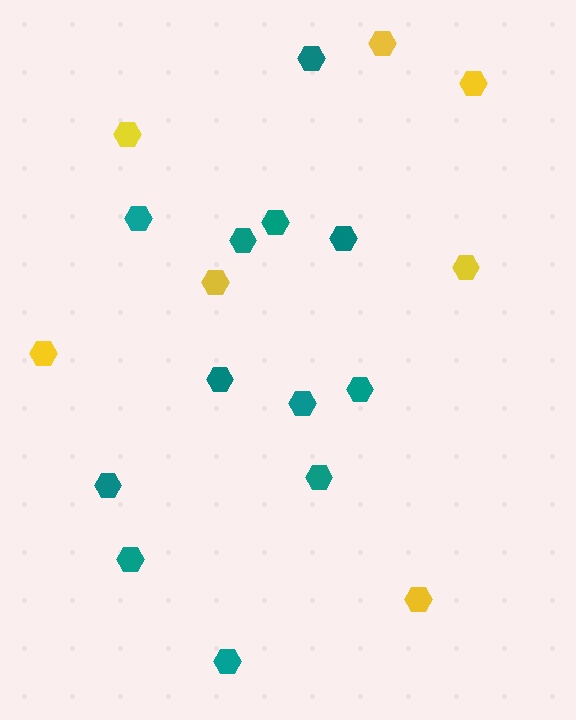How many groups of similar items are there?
There are 2 groups: one group of yellow hexagons (7) and one group of teal hexagons (12).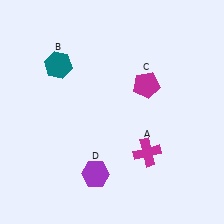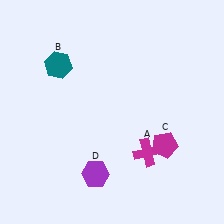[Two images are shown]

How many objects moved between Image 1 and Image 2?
1 object moved between the two images.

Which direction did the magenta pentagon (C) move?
The magenta pentagon (C) moved down.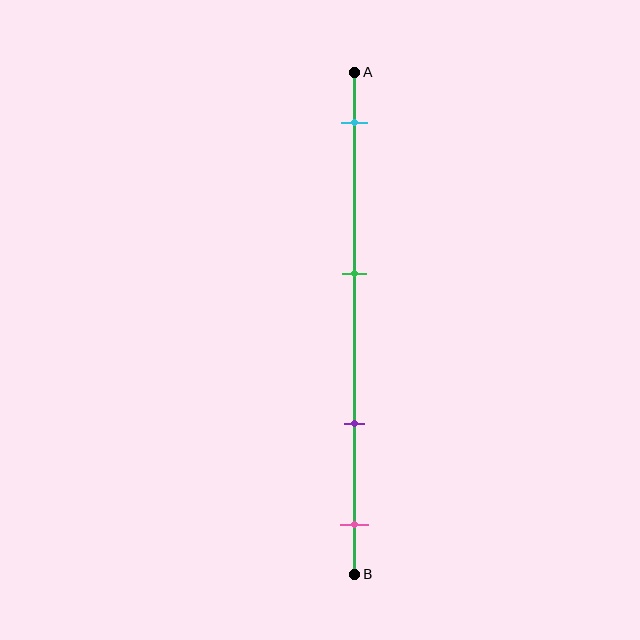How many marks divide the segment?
There are 4 marks dividing the segment.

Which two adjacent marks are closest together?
The purple and pink marks are the closest adjacent pair.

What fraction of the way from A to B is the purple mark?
The purple mark is approximately 70% (0.7) of the way from A to B.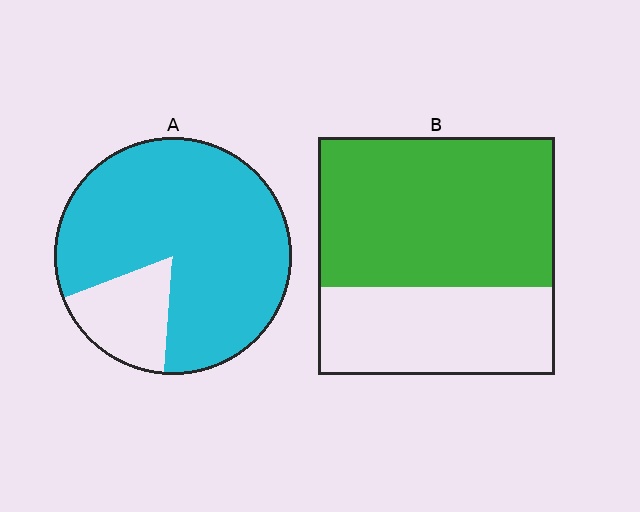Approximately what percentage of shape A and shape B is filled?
A is approximately 80% and B is approximately 65%.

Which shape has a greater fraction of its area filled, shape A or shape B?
Shape A.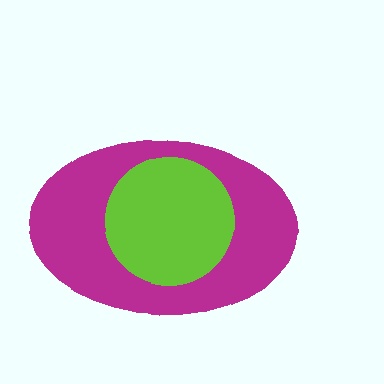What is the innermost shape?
The lime circle.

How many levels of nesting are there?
2.